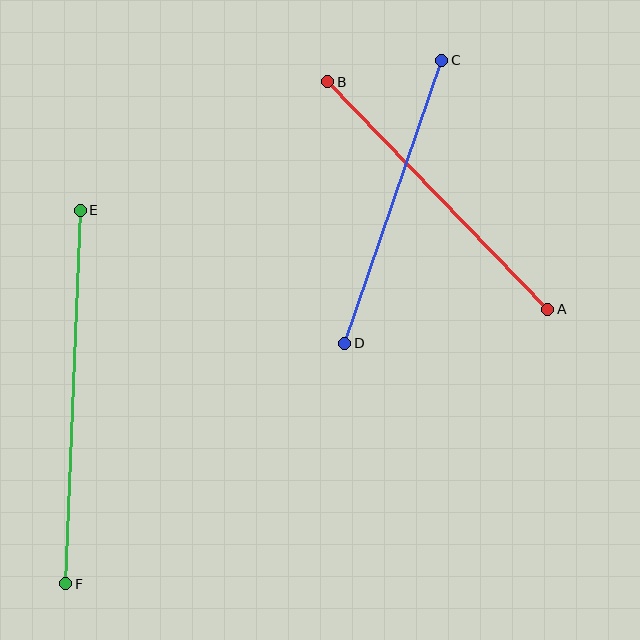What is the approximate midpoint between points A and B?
The midpoint is at approximately (438, 196) pixels.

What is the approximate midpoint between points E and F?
The midpoint is at approximately (73, 397) pixels.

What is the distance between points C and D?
The distance is approximately 299 pixels.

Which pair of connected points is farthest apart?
Points E and F are farthest apart.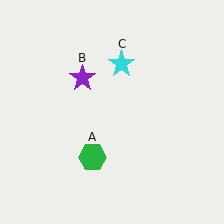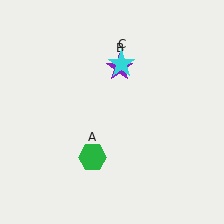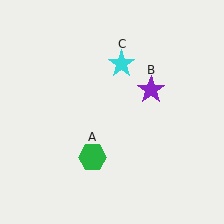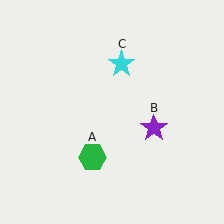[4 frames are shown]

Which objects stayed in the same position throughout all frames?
Green hexagon (object A) and cyan star (object C) remained stationary.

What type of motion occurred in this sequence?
The purple star (object B) rotated clockwise around the center of the scene.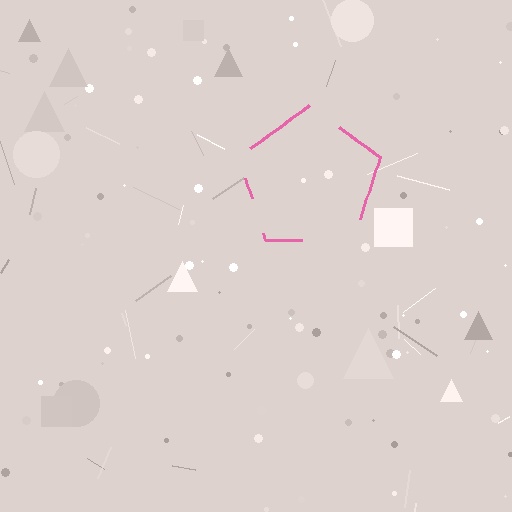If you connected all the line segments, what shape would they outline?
They would outline a pentagon.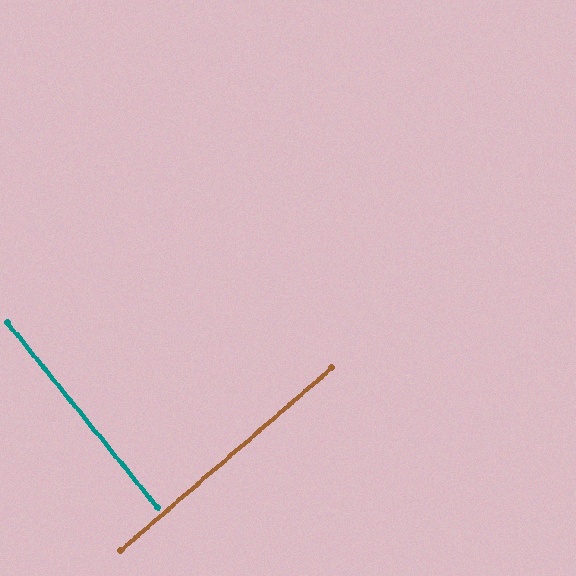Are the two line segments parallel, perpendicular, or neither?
Perpendicular — they meet at approximately 88°.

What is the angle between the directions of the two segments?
Approximately 88 degrees.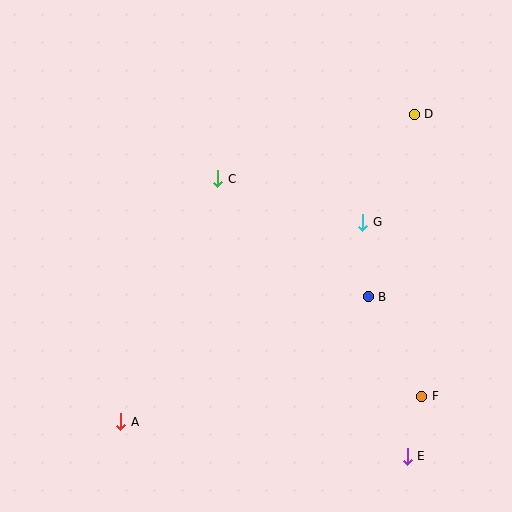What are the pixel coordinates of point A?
Point A is at (121, 422).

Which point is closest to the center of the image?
Point C at (218, 179) is closest to the center.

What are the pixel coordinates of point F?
Point F is at (422, 396).